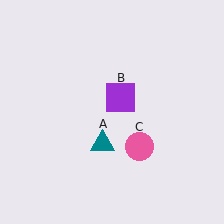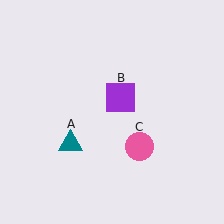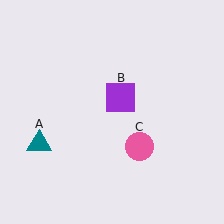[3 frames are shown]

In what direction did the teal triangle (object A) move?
The teal triangle (object A) moved left.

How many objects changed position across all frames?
1 object changed position: teal triangle (object A).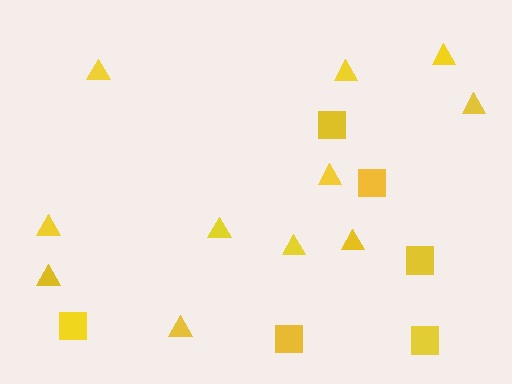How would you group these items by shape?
There are 2 groups: one group of triangles (11) and one group of squares (6).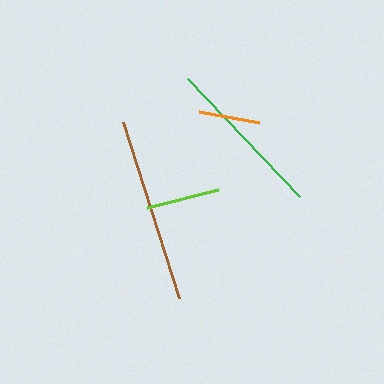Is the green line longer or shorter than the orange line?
The green line is longer than the orange line.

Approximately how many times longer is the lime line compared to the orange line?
The lime line is approximately 1.2 times the length of the orange line.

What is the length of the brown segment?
The brown segment is approximately 185 pixels long.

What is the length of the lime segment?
The lime segment is approximately 74 pixels long.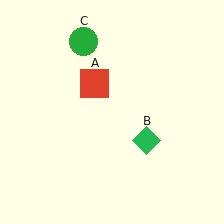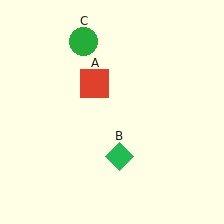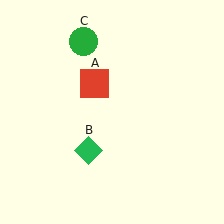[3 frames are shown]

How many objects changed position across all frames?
1 object changed position: green diamond (object B).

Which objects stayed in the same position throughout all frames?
Red square (object A) and green circle (object C) remained stationary.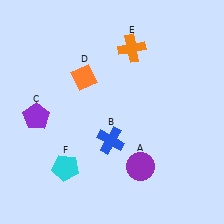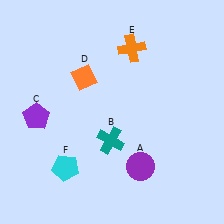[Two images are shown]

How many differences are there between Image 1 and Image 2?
There is 1 difference between the two images.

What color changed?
The cross (B) changed from blue in Image 1 to teal in Image 2.